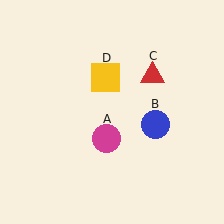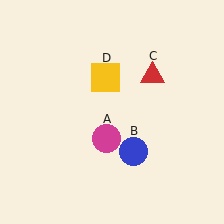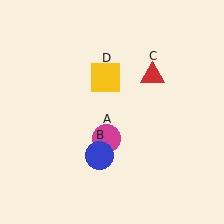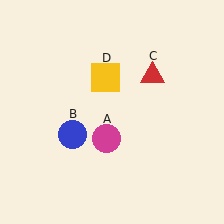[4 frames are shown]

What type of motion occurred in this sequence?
The blue circle (object B) rotated clockwise around the center of the scene.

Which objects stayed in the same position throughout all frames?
Magenta circle (object A) and red triangle (object C) and yellow square (object D) remained stationary.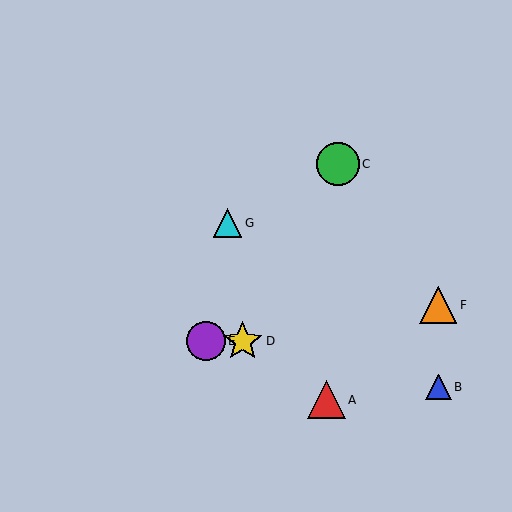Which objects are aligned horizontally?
Objects D, E are aligned horizontally.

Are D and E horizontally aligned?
Yes, both are at y≈341.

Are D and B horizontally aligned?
No, D is at y≈341 and B is at y≈387.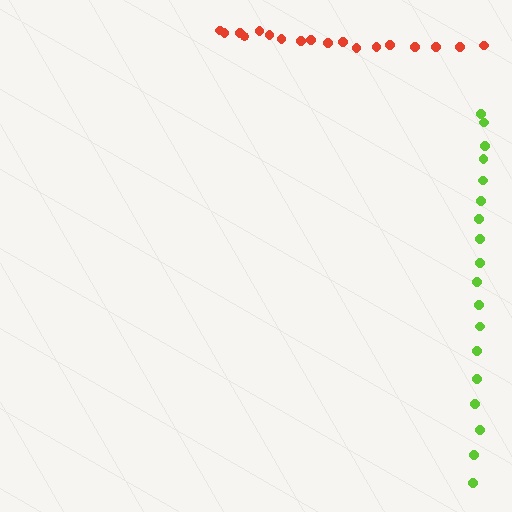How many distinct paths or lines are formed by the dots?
There are 2 distinct paths.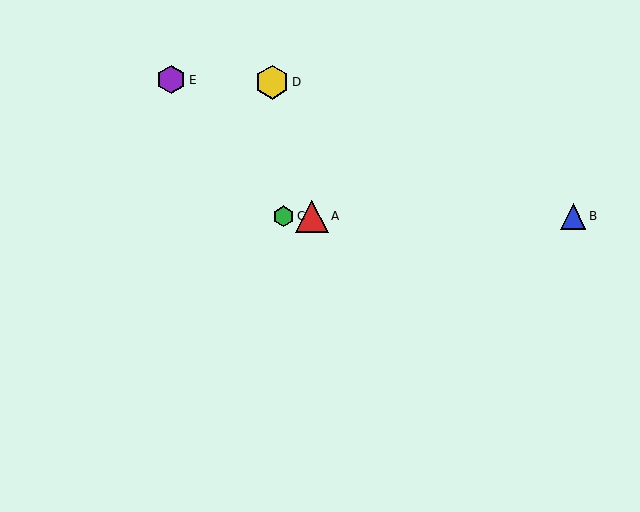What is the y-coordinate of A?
Object A is at y≈216.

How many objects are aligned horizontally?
3 objects (A, B, C) are aligned horizontally.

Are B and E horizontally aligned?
No, B is at y≈216 and E is at y≈80.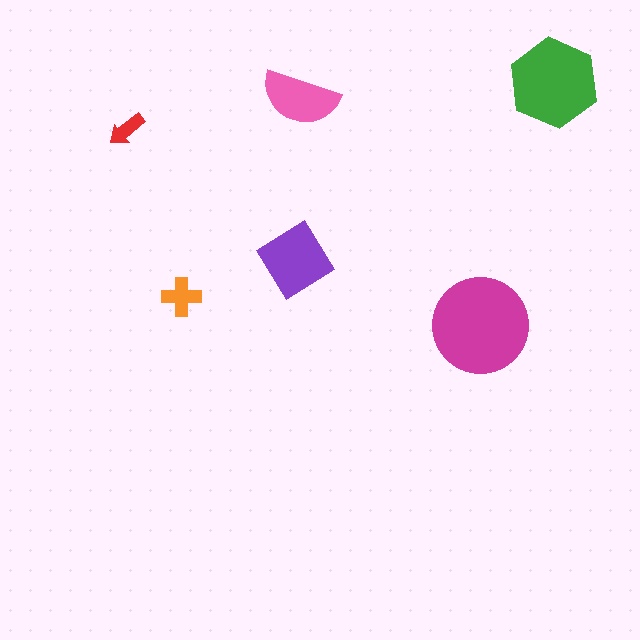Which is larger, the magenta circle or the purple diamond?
The magenta circle.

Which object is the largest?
The magenta circle.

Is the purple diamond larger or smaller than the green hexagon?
Smaller.